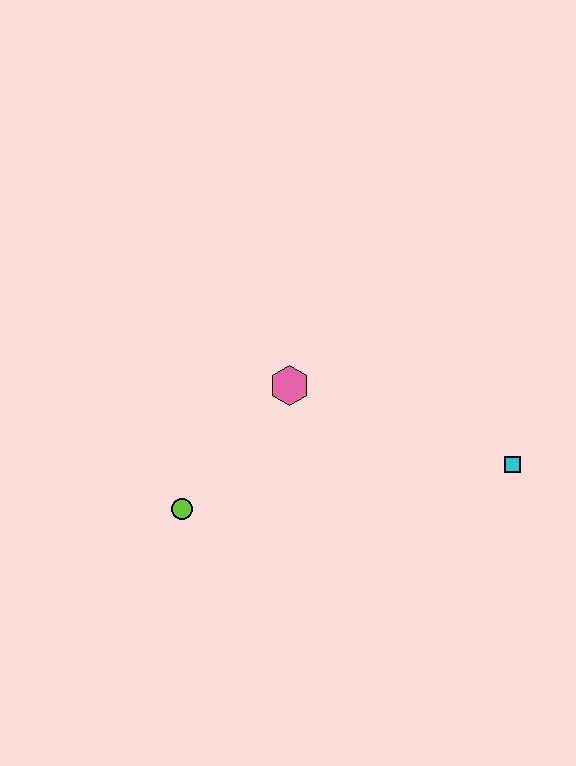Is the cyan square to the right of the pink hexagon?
Yes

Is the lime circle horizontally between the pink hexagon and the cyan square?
No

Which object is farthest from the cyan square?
The lime circle is farthest from the cyan square.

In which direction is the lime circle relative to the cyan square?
The lime circle is to the left of the cyan square.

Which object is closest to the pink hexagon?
The lime circle is closest to the pink hexagon.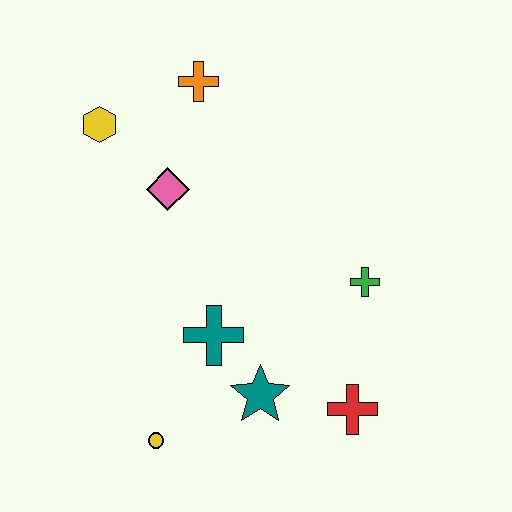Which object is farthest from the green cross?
The yellow hexagon is farthest from the green cross.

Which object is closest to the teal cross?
The teal star is closest to the teal cross.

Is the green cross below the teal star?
No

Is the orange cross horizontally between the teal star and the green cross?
No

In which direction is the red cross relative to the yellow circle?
The red cross is to the right of the yellow circle.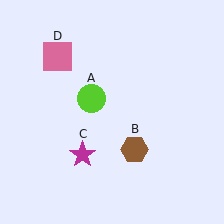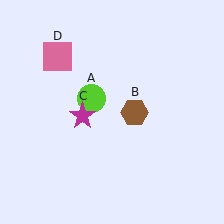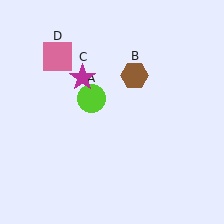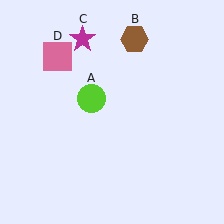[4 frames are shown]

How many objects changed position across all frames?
2 objects changed position: brown hexagon (object B), magenta star (object C).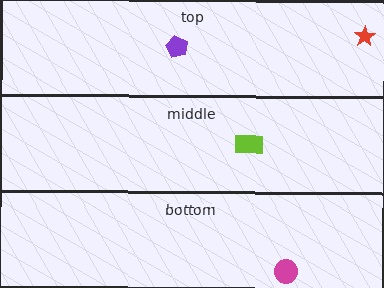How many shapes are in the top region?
2.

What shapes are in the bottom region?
The magenta circle.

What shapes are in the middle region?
The lime rectangle.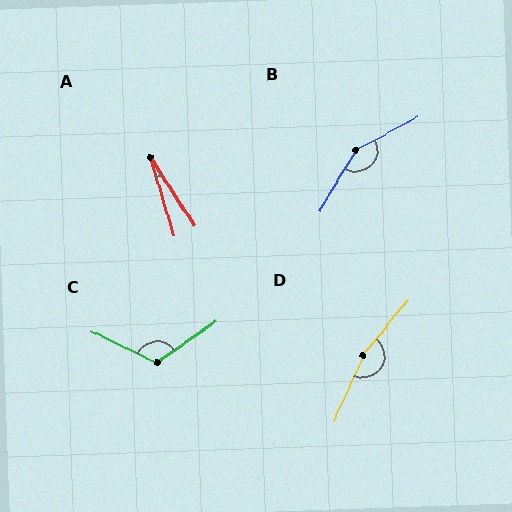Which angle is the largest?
D, at approximately 165 degrees.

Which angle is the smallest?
A, at approximately 16 degrees.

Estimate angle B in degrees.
Approximately 149 degrees.